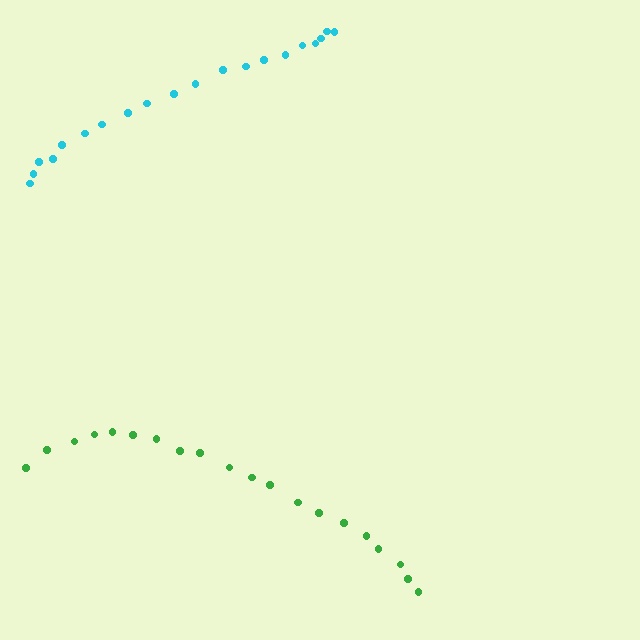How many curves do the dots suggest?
There are 2 distinct paths.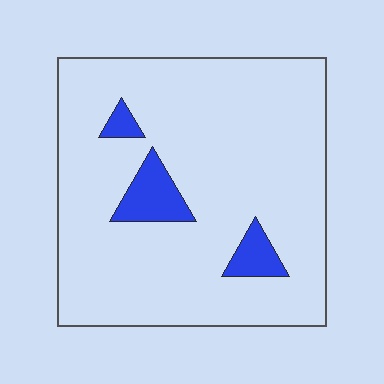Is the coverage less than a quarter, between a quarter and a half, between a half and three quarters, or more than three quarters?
Less than a quarter.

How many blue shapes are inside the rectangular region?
3.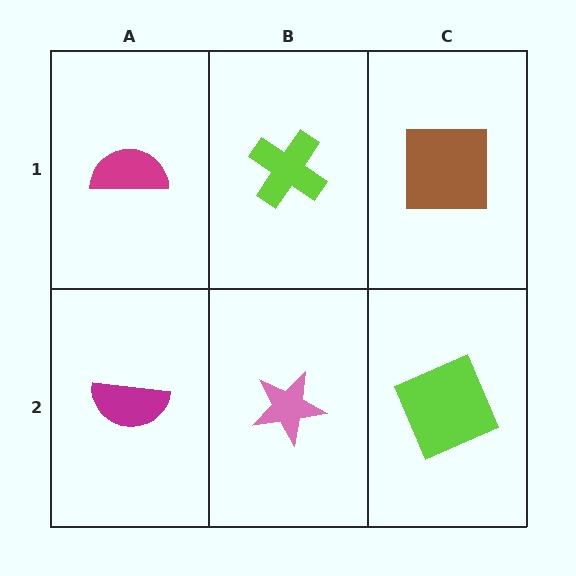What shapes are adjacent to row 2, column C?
A brown square (row 1, column C), a pink star (row 2, column B).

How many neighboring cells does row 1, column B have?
3.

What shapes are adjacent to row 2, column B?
A lime cross (row 1, column B), a magenta semicircle (row 2, column A), a lime square (row 2, column C).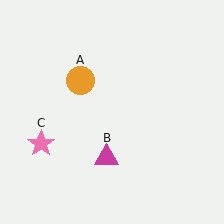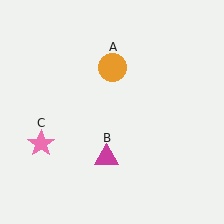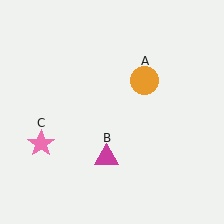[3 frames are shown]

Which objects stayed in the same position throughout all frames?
Magenta triangle (object B) and pink star (object C) remained stationary.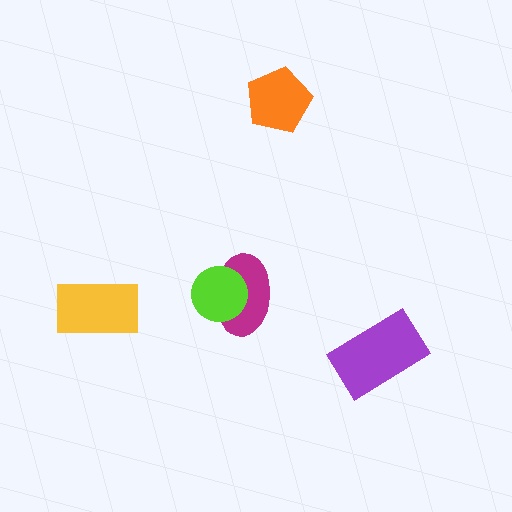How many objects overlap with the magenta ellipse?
1 object overlaps with the magenta ellipse.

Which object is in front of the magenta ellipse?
The lime circle is in front of the magenta ellipse.